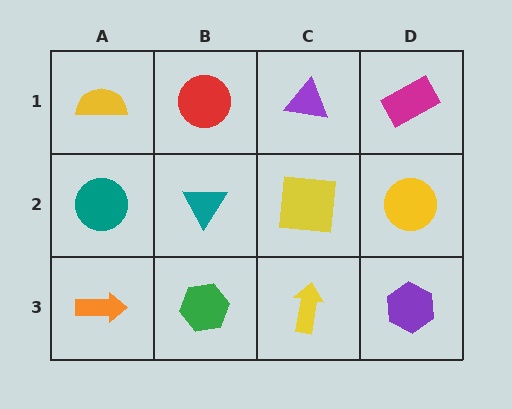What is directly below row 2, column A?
An orange arrow.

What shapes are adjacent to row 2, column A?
A yellow semicircle (row 1, column A), an orange arrow (row 3, column A), a teal triangle (row 2, column B).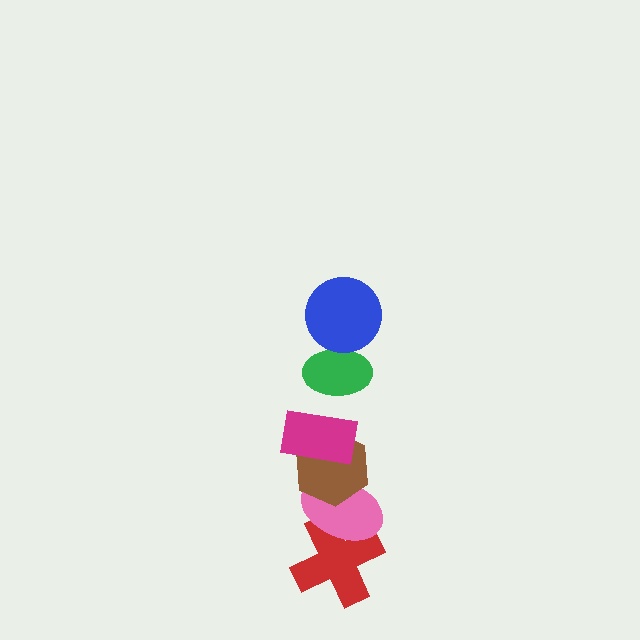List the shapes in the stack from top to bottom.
From top to bottom: the blue circle, the green ellipse, the magenta rectangle, the brown hexagon, the pink ellipse, the red cross.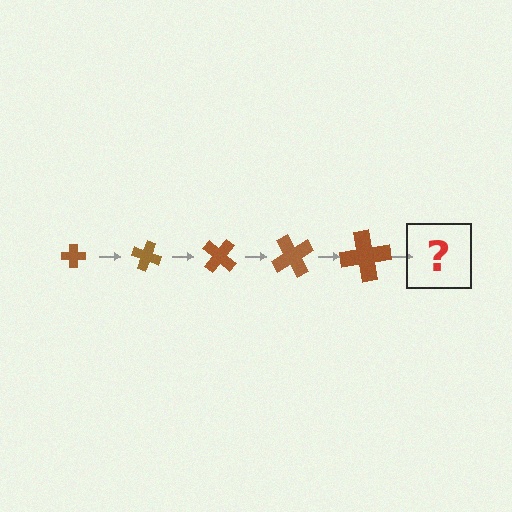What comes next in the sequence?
The next element should be a cross, larger than the previous one and rotated 100 degrees from the start.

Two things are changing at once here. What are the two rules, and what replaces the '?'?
The two rules are that the cross grows larger each step and it rotates 20 degrees each step. The '?' should be a cross, larger than the previous one and rotated 100 degrees from the start.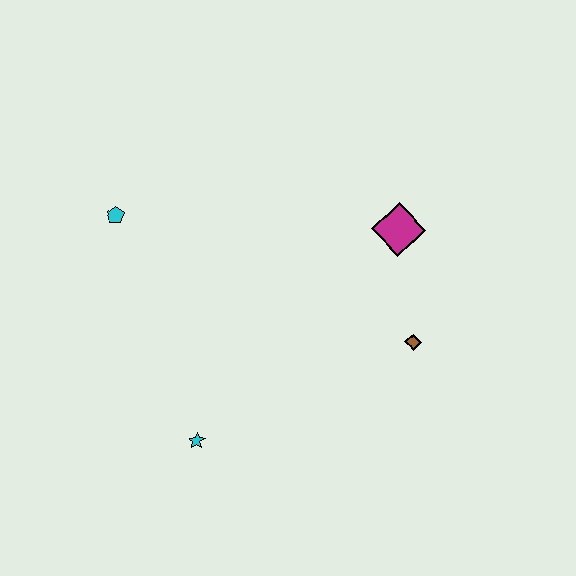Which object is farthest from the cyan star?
The magenta diamond is farthest from the cyan star.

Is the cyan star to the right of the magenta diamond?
No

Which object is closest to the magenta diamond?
The brown diamond is closest to the magenta diamond.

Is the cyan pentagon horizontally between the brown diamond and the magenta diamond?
No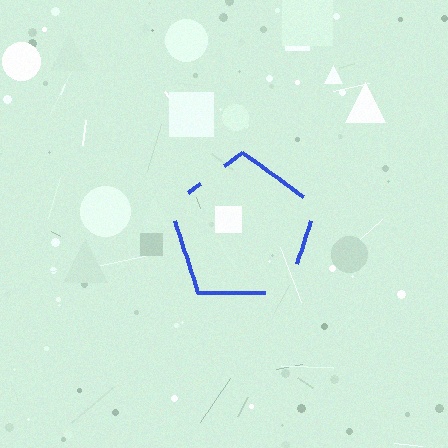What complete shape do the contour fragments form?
The contour fragments form a pentagon.